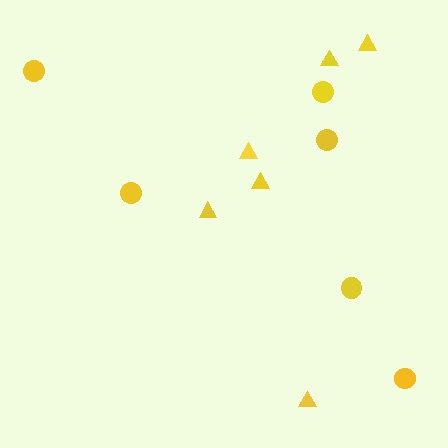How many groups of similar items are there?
There are 2 groups: one group of circles (6) and one group of triangles (6).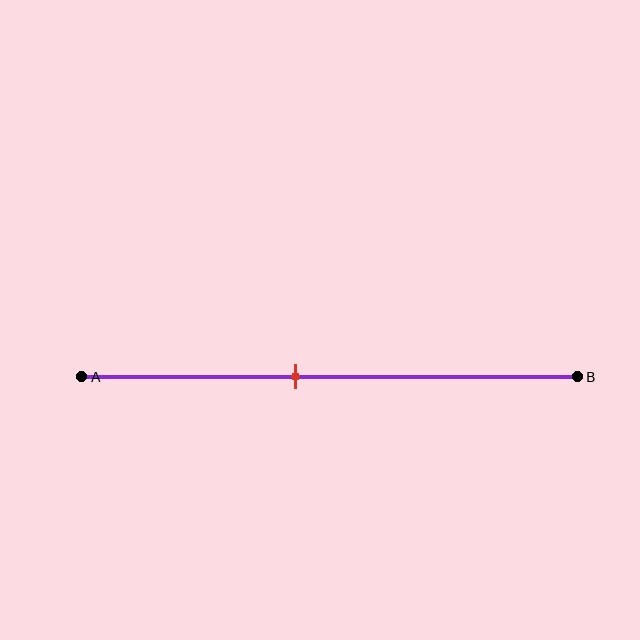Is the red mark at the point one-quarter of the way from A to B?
No, the mark is at about 45% from A, not at the 25% one-quarter point.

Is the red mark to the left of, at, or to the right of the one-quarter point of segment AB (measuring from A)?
The red mark is to the right of the one-quarter point of segment AB.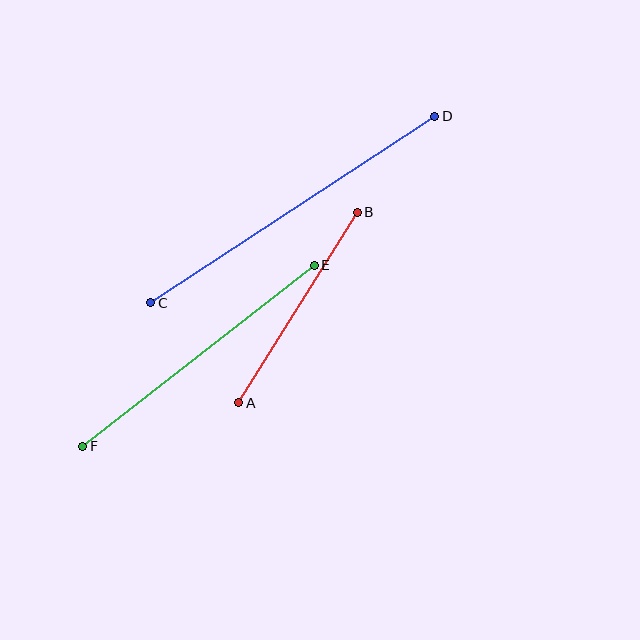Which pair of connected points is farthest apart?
Points C and D are farthest apart.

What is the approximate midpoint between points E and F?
The midpoint is at approximately (199, 356) pixels.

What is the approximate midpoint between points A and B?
The midpoint is at approximately (298, 307) pixels.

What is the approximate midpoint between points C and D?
The midpoint is at approximately (293, 209) pixels.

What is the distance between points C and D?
The distance is approximately 340 pixels.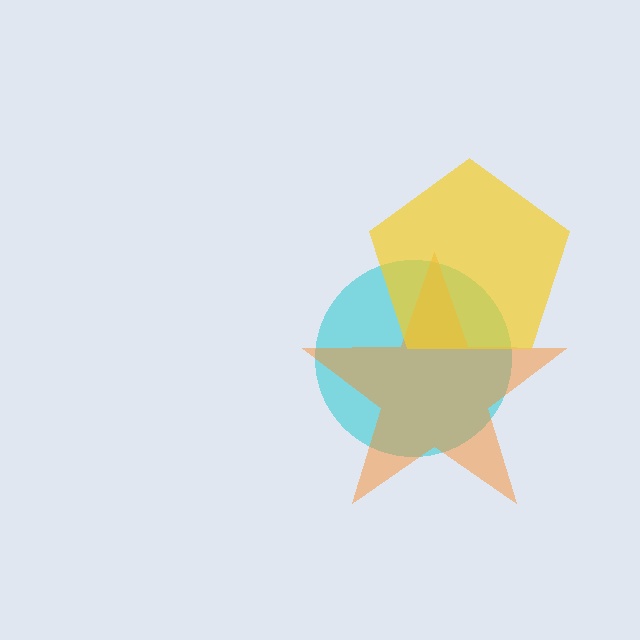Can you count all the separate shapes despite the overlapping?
Yes, there are 3 separate shapes.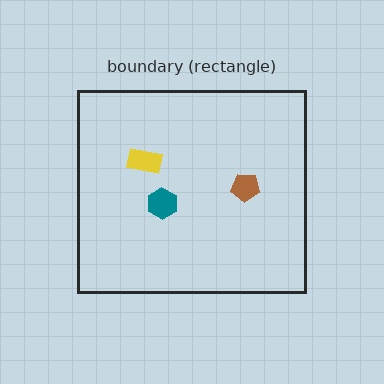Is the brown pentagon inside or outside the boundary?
Inside.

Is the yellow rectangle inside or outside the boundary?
Inside.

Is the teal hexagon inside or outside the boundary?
Inside.